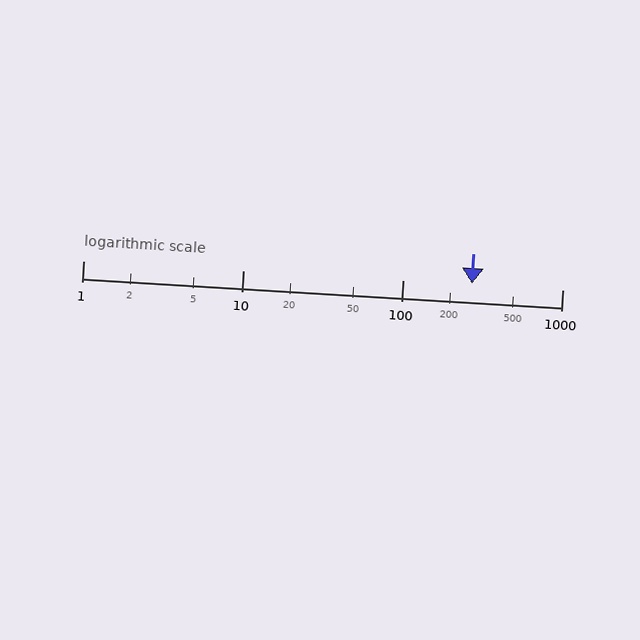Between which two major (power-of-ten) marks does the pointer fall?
The pointer is between 100 and 1000.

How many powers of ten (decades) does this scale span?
The scale spans 3 decades, from 1 to 1000.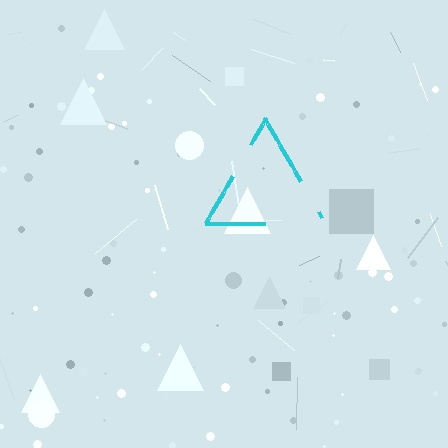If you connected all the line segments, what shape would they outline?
They would outline a triangle.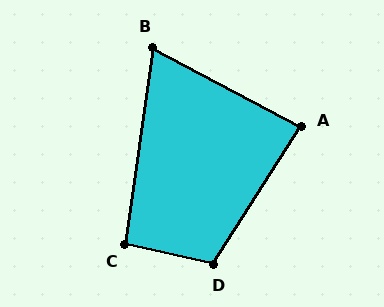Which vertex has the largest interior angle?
D, at approximately 110 degrees.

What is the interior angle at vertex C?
Approximately 95 degrees (approximately right).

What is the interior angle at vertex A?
Approximately 85 degrees (approximately right).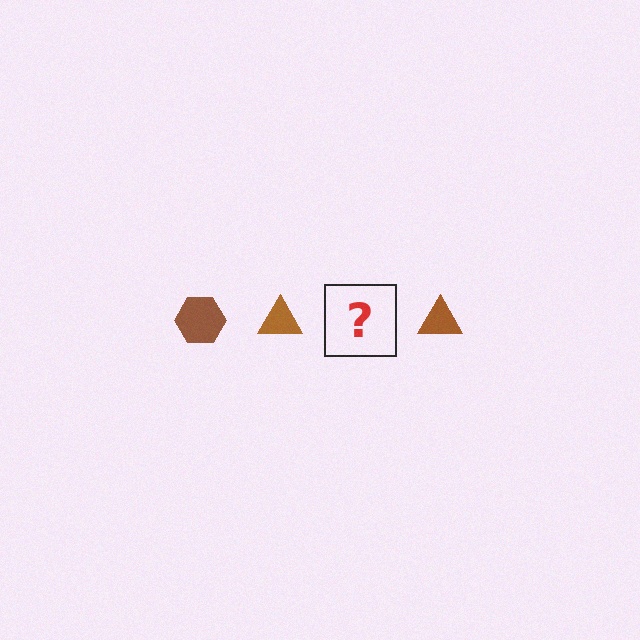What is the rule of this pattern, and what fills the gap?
The rule is that the pattern cycles through hexagon, triangle shapes in brown. The gap should be filled with a brown hexagon.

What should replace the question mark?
The question mark should be replaced with a brown hexagon.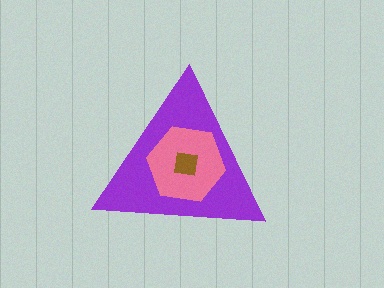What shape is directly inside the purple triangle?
The pink hexagon.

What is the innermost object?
The brown square.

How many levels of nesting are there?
3.